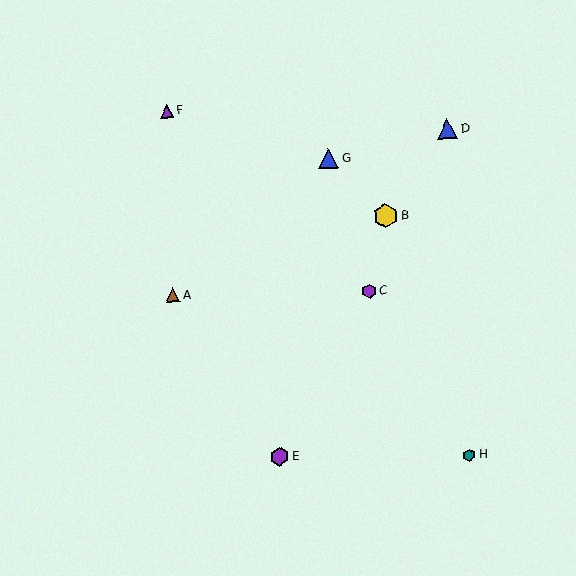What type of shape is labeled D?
Shape D is a blue triangle.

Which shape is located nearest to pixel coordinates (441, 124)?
The blue triangle (labeled D) at (447, 129) is nearest to that location.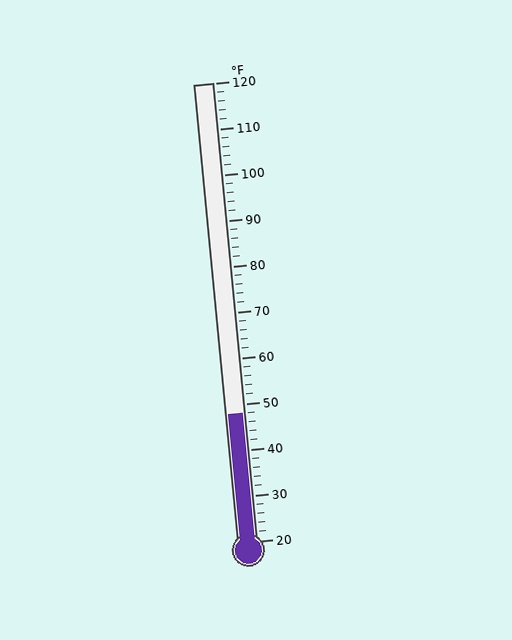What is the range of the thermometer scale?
The thermometer scale ranges from 20°F to 120°F.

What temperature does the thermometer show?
The thermometer shows approximately 48°F.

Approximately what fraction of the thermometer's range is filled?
The thermometer is filled to approximately 30% of its range.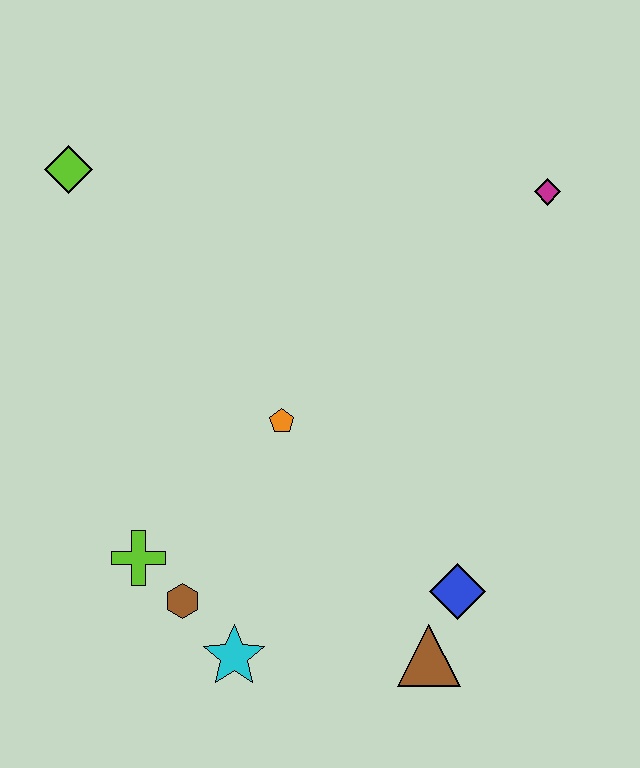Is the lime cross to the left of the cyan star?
Yes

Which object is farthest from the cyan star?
The magenta diamond is farthest from the cyan star.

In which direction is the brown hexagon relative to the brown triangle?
The brown hexagon is to the left of the brown triangle.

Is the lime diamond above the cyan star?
Yes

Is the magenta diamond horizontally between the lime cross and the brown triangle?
No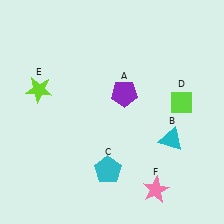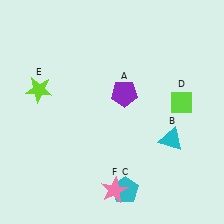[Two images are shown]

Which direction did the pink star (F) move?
The pink star (F) moved left.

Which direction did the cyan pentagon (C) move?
The cyan pentagon (C) moved down.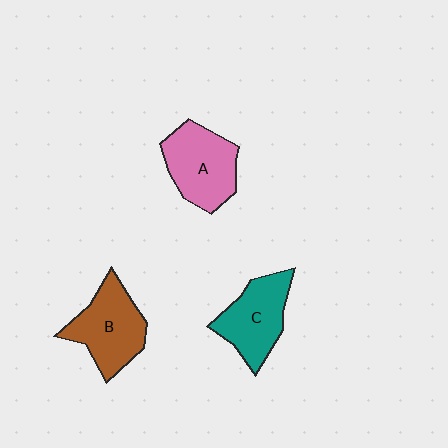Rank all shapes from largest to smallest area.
From largest to smallest: A (pink), B (brown), C (teal).